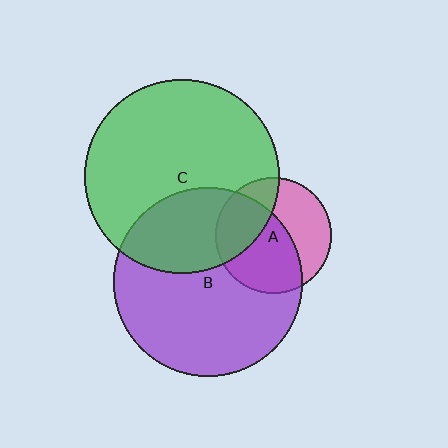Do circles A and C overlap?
Yes.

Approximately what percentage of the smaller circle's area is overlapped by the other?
Approximately 30%.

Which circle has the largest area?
Circle C (green).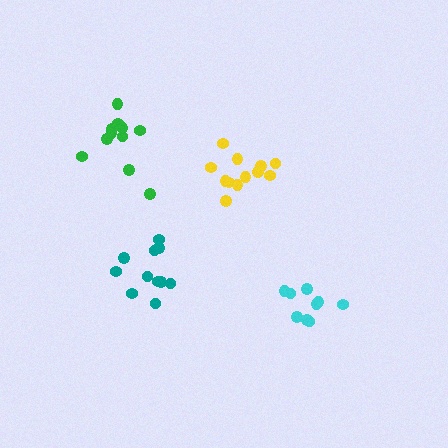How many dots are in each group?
Group 1: 9 dots, Group 2: 12 dots, Group 3: 11 dots, Group 4: 11 dots (43 total).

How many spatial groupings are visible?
There are 4 spatial groupings.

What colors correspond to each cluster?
The clusters are colored: cyan, yellow, green, teal.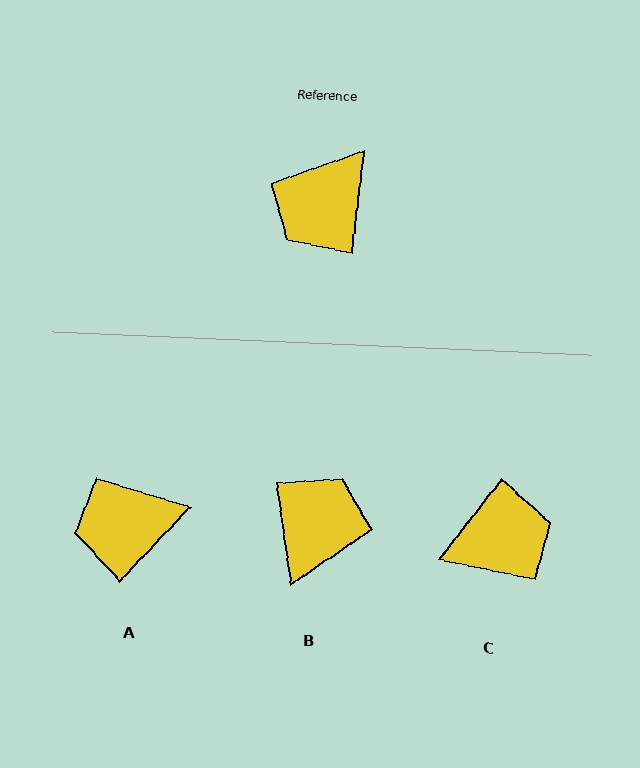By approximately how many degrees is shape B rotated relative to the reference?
Approximately 165 degrees clockwise.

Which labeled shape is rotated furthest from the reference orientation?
B, about 165 degrees away.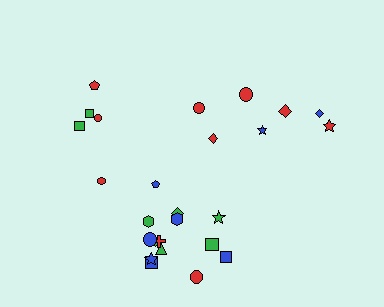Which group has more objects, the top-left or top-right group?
The top-right group.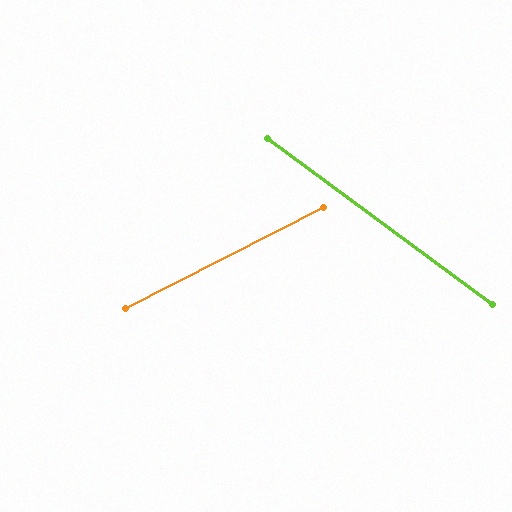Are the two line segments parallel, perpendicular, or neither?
Neither parallel nor perpendicular — they differ by about 63°.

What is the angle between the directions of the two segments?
Approximately 63 degrees.